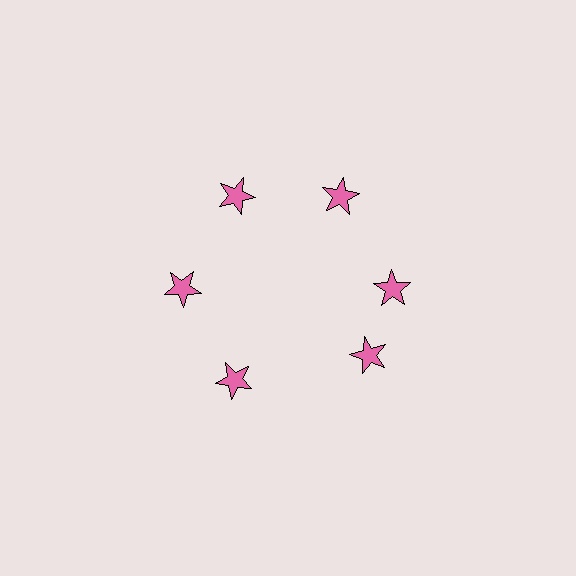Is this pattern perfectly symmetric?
No. The 6 pink stars are arranged in a ring, but one element near the 5 o'clock position is rotated out of alignment along the ring, breaking the 6-fold rotational symmetry.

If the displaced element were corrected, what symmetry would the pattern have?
It would have 6-fold rotational symmetry — the pattern would map onto itself every 60 degrees.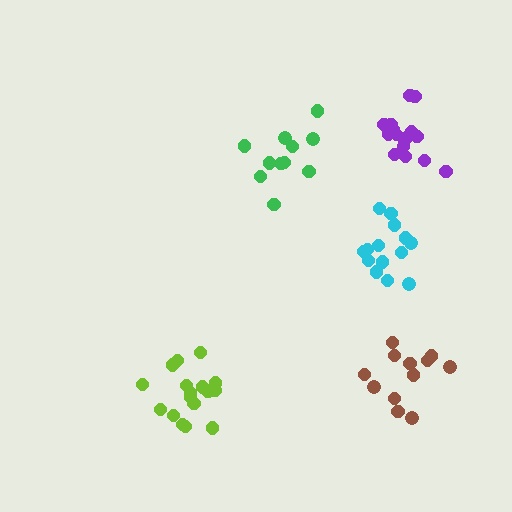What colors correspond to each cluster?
The clusters are colored: green, brown, lime, cyan, purple.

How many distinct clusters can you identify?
There are 5 distinct clusters.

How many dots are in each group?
Group 1: 11 dots, Group 2: 12 dots, Group 3: 17 dots, Group 4: 14 dots, Group 5: 16 dots (70 total).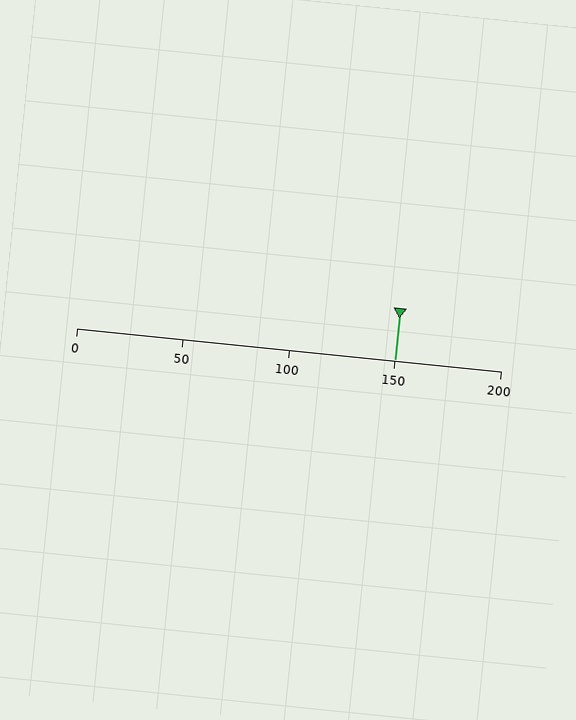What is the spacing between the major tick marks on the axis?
The major ticks are spaced 50 apart.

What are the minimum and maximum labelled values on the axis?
The axis runs from 0 to 200.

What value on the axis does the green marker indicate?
The marker indicates approximately 150.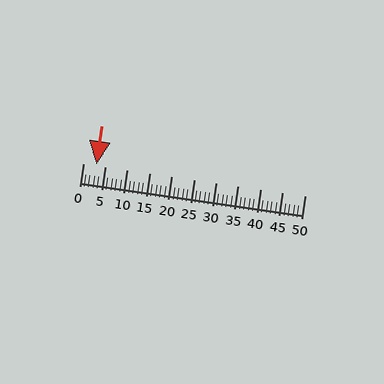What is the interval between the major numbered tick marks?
The major tick marks are spaced 5 units apart.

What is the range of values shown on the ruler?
The ruler shows values from 0 to 50.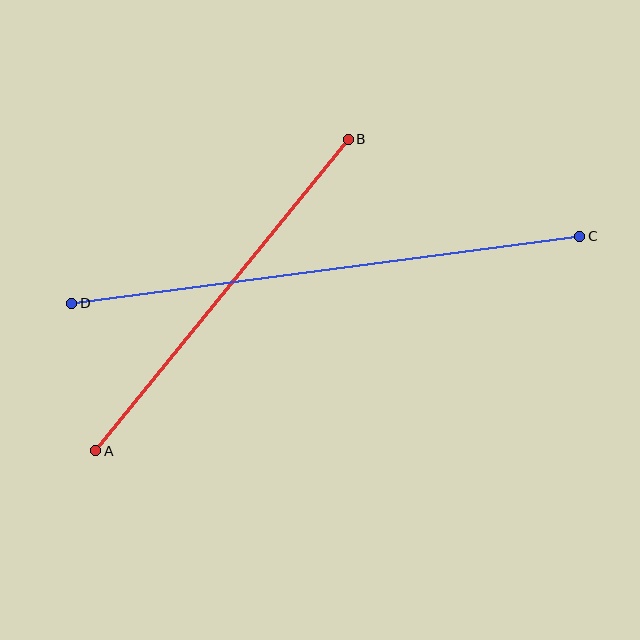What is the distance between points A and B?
The distance is approximately 401 pixels.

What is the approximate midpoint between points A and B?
The midpoint is at approximately (222, 295) pixels.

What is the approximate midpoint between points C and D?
The midpoint is at approximately (326, 270) pixels.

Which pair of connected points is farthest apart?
Points C and D are farthest apart.